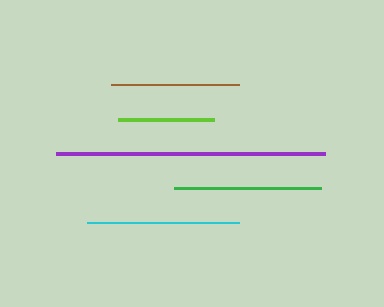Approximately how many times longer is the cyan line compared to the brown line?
The cyan line is approximately 1.2 times the length of the brown line.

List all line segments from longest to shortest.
From longest to shortest: purple, cyan, green, brown, lime.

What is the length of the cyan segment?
The cyan segment is approximately 153 pixels long.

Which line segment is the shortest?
The lime line is the shortest at approximately 96 pixels.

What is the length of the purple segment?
The purple segment is approximately 268 pixels long.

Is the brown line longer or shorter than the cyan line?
The cyan line is longer than the brown line.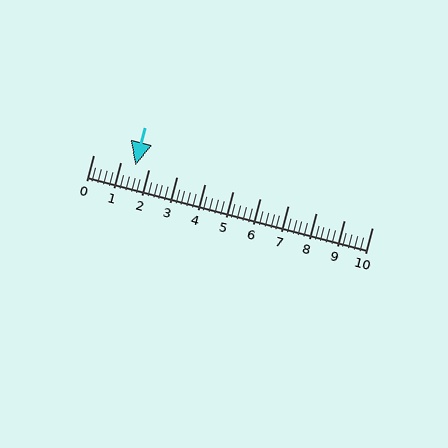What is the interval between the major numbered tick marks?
The major tick marks are spaced 1 units apart.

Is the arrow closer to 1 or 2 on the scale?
The arrow is closer to 2.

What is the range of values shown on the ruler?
The ruler shows values from 0 to 10.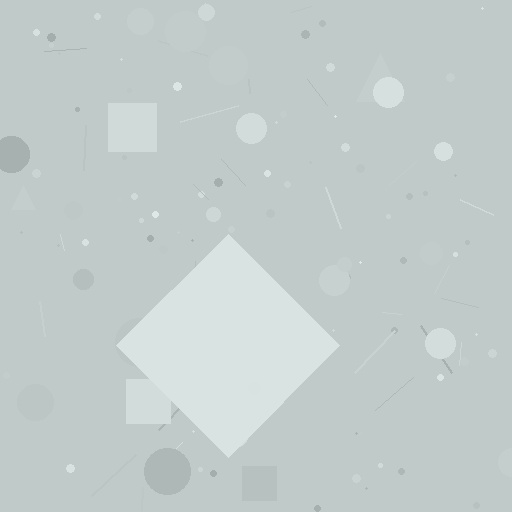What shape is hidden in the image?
A diamond is hidden in the image.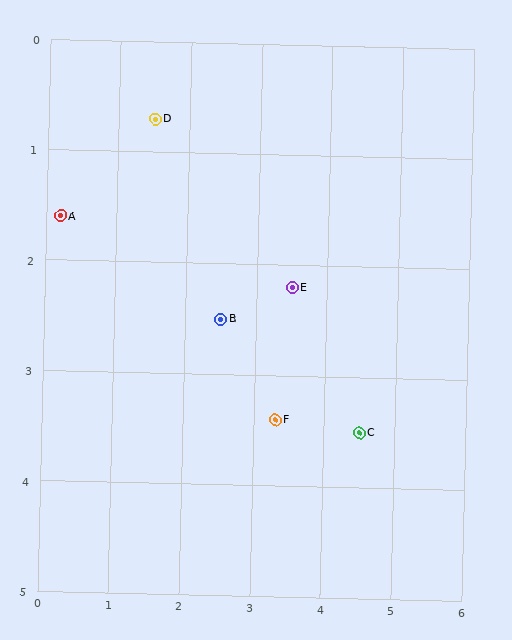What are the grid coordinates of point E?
Point E is at approximately (3.5, 2.2).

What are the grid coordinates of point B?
Point B is at approximately (2.5, 2.5).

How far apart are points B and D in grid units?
Points B and D are about 2.1 grid units apart.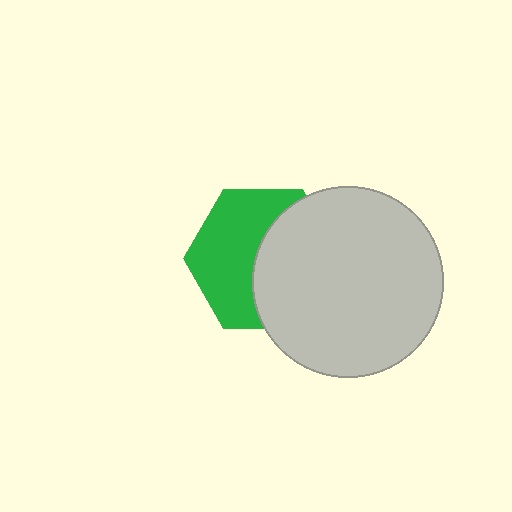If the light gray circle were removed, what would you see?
You would see the complete green hexagon.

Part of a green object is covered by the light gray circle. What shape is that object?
It is a hexagon.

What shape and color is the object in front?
The object in front is a light gray circle.